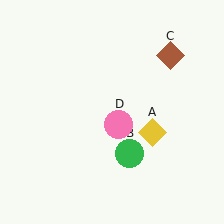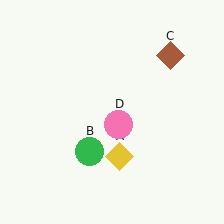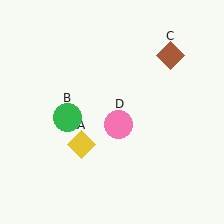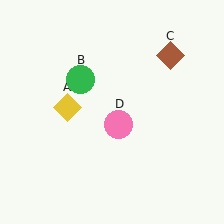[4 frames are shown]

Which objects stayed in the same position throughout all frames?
Brown diamond (object C) and pink circle (object D) remained stationary.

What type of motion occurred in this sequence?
The yellow diamond (object A), green circle (object B) rotated clockwise around the center of the scene.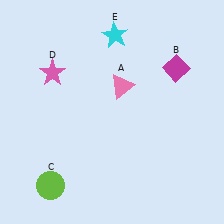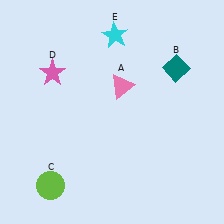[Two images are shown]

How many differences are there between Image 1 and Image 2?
There is 1 difference between the two images.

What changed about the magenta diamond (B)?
In Image 1, B is magenta. In Image 2, it changed to teal.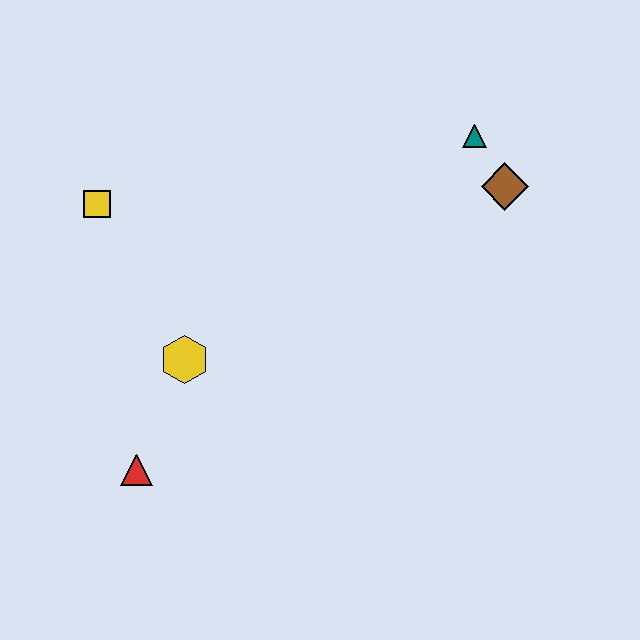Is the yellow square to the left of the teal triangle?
Yes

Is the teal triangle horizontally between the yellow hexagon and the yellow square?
No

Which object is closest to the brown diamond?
The teal triangle is closest to the brown diamond.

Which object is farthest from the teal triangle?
The red triangle is farthest from the teal triangle.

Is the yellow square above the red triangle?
Yes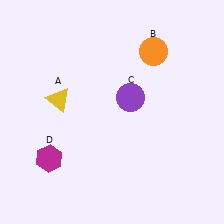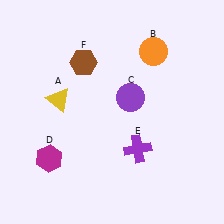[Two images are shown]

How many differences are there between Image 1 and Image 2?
There are 2 differences between the two images.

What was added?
A purple cross (E), a brown hexagon (F) were added in Image 2.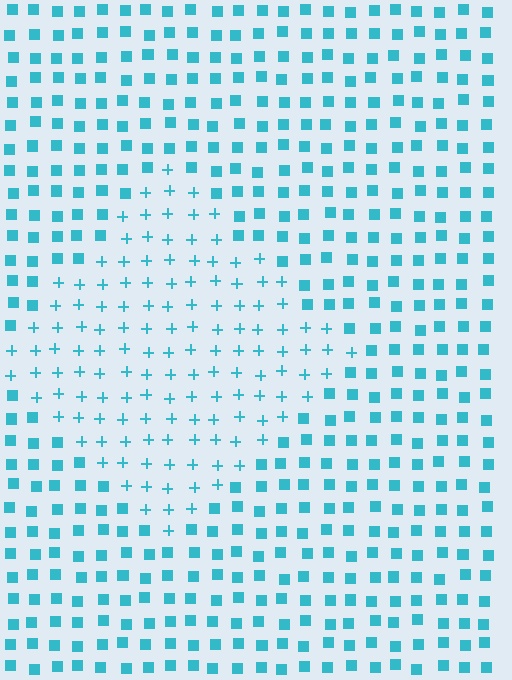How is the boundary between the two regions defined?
The boundary is defined by a change in element shape: plus signs inside vs. squares outside. All elements share the same color and spacing.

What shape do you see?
I see a diamond.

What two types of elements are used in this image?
The image uses plus signs inside the diamond region and squares outside it.